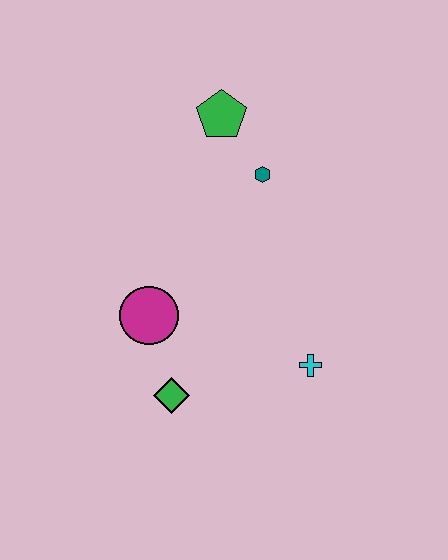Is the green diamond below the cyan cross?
Yes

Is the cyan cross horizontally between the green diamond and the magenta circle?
No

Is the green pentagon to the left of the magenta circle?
No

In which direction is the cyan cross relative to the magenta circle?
The cyan cross is to the right of the magenta circle.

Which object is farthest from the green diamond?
The green pentagon is farthest from the green diamond.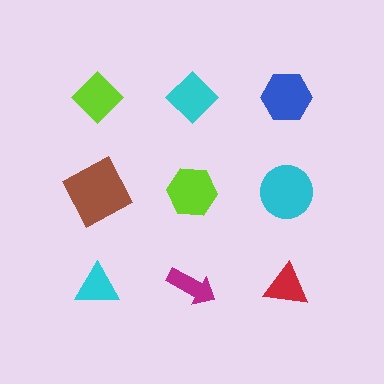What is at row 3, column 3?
A red triangle.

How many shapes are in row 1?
3 shapes.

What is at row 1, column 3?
A blue hexagon.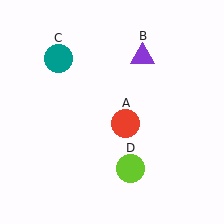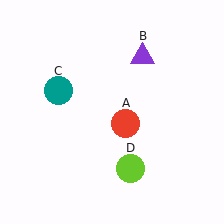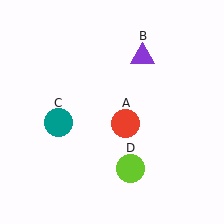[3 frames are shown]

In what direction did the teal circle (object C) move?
The teal circle (object C) moved down.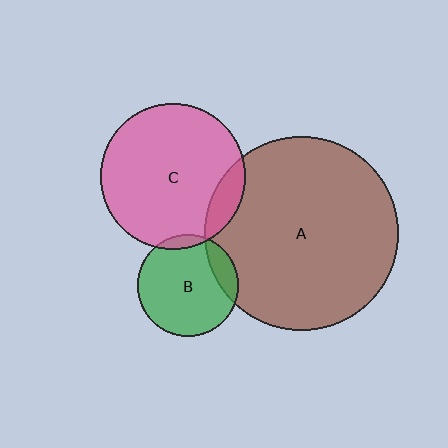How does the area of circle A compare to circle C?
Approximately 1.8 times.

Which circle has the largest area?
Circle A (brown).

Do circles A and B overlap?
Yes.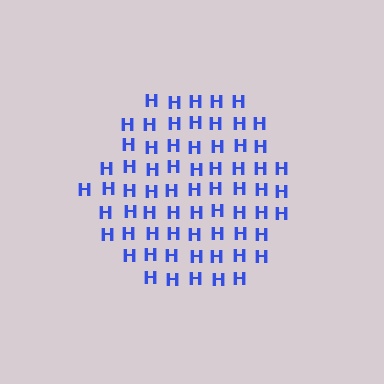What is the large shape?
The large shape is a hexagon.